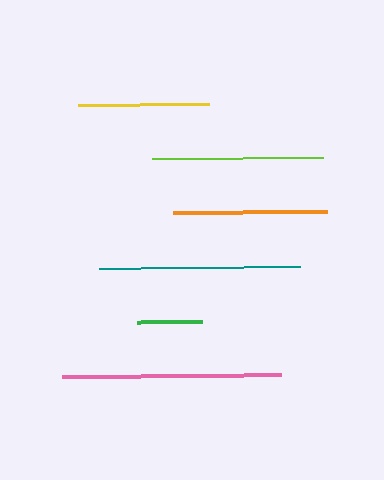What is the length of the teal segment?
The teal segment is approximately 202 pixels long.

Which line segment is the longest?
The pink line is the longest at approximately 219 pixels.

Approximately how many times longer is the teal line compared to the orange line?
The teal line is approximately 1.3 times the length of the orange line.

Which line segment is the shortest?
The green line is the shortest at approximately 65 pixels.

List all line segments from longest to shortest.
From longest to shortest: pink, teal, lime, orange, yellow, green.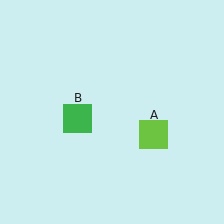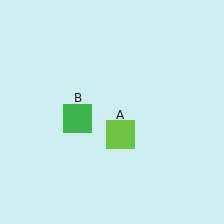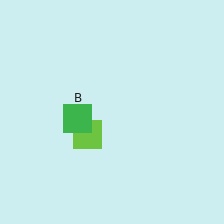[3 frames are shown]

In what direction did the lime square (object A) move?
The lime square (object A) moved left.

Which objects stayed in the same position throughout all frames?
Green square (object B) remained stationary.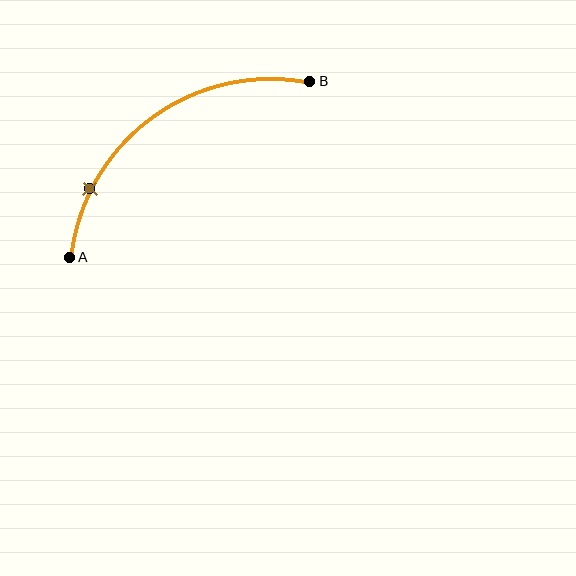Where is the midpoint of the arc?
The arc midpoint is the point on the curve farthest from the straight line joining A and B. It sits above and to the left of that line.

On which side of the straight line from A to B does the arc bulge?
The arc bulges above and to the left of the straight line connecting A and B.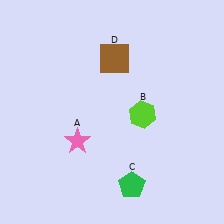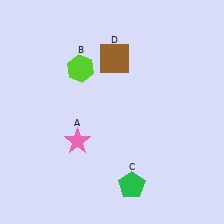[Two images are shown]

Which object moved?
The lime hexagon (B) moved left.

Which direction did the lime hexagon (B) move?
The lime hexagon (B) moved left.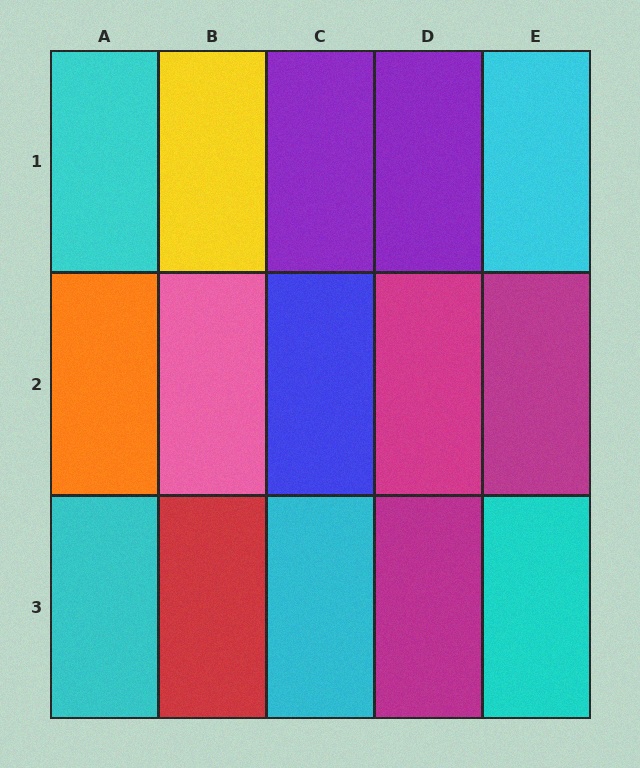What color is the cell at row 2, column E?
Magenta.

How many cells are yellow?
1 cell is yellow.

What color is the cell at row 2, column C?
Blue.